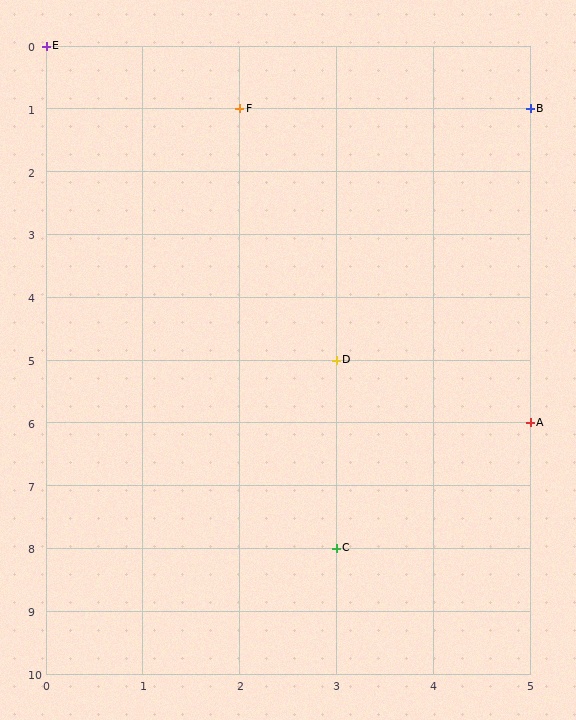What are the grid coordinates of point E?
Point E is at grid coordinates (0, 0).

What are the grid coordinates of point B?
Point B is at grid coordinates (5, 1).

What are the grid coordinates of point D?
Point D is at grid coordinates (3, 5).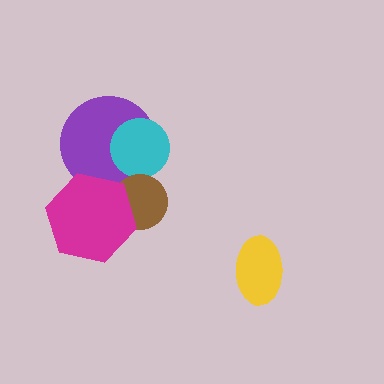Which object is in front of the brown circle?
The magenta hexagon is in front of the brown circle.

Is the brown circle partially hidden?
Yes, it is partially covered by another shape.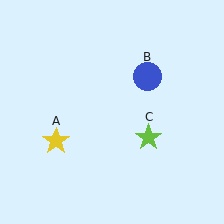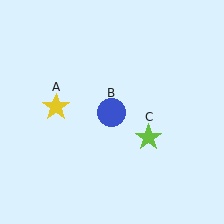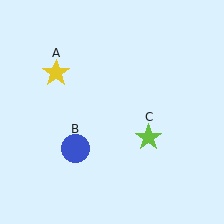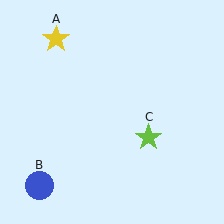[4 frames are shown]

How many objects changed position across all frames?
2 objects changed position: yellow star (object A), blue circle (object B).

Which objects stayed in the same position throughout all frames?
Lime star (object C) remained stationary.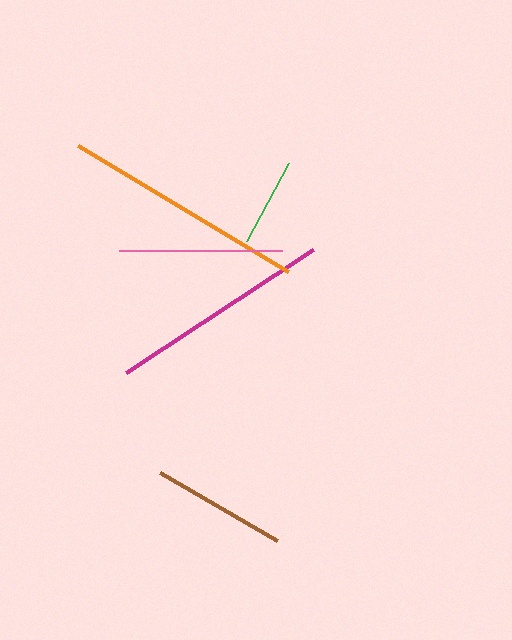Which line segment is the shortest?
The green line is the shortest at approximately 89 pixels.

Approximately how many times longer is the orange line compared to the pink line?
The orange line is approximately 1.5 times the length of the pink line.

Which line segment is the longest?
The orange line is the longest at approximately 246 pixels.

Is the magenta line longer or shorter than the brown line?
The magenta line is longer than the brown line.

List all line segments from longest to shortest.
From longest to shortest: orange, magenta, pink, brown, green.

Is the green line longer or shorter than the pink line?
The pink line is longer than the green line.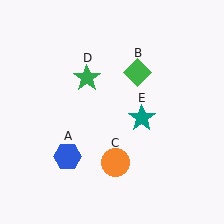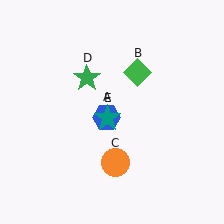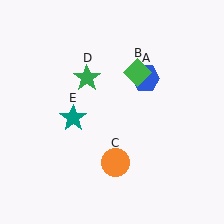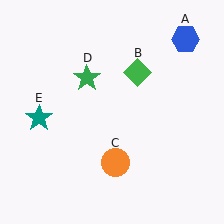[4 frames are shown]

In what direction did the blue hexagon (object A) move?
The blue hexagon (object A) moved up and to the right.